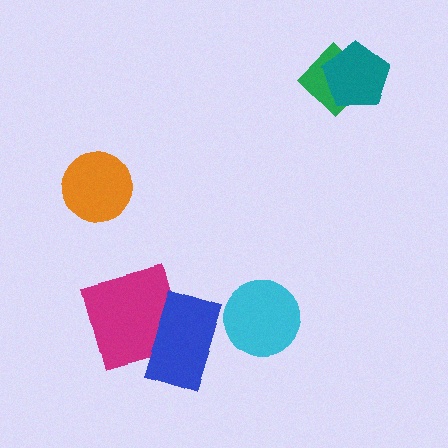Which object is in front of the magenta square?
The blue rectangle is in front of the magenta square.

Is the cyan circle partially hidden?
No, no other shape covers it.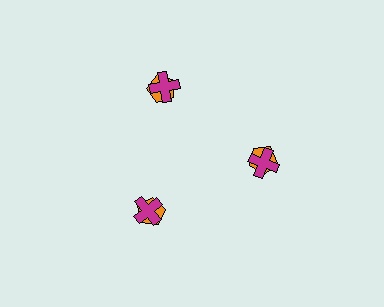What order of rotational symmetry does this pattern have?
This pattern has 3-fold rotational symmetry.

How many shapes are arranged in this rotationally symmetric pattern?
There are 6 shapes, arranged in 3 groups of 2.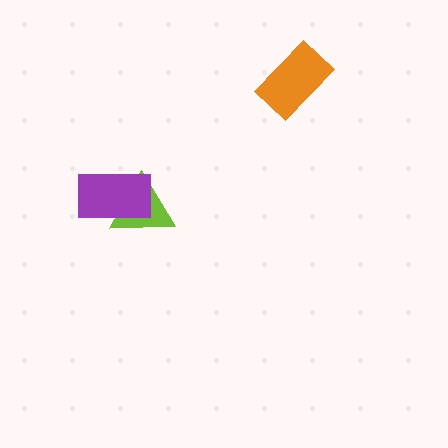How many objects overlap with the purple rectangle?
1 object overlaps with the purple rectangle.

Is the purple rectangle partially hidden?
No, no other shape covers it.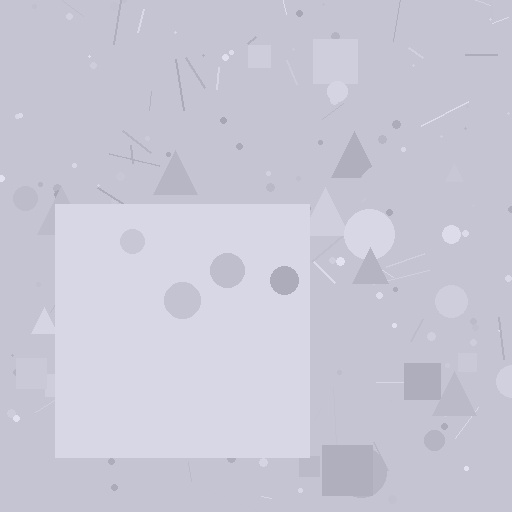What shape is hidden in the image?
A square is hidden in the image.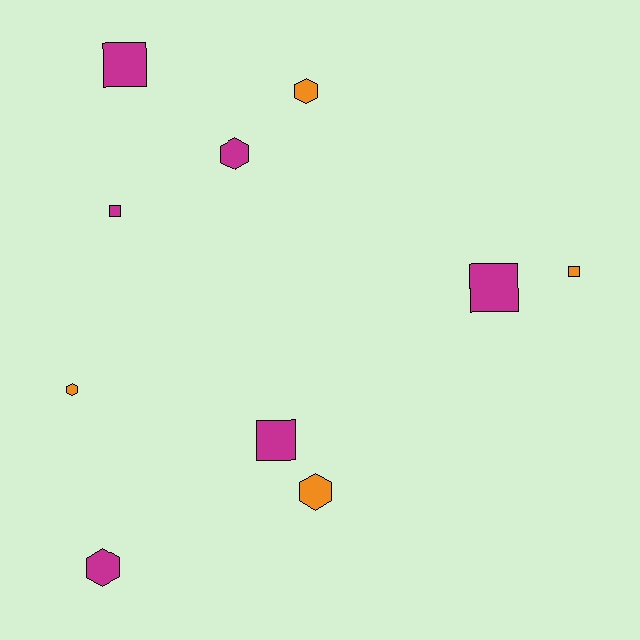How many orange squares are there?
There is 1 orange square.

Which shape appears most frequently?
Hexagon, with 5 objects.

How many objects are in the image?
There are 10 objects.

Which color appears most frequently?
Magenta, with 6 objects.